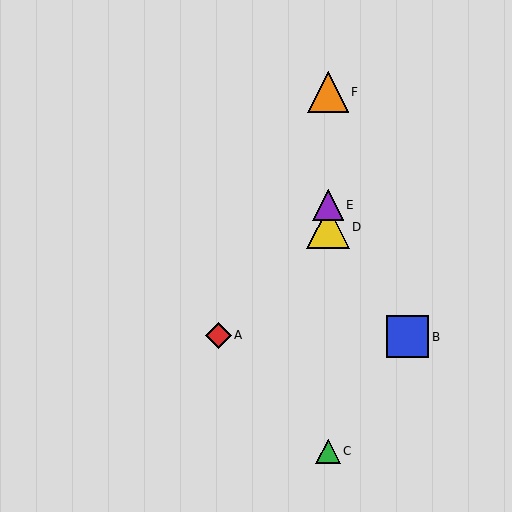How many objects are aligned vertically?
4 objects (C, D, E, F) are aligned vertically.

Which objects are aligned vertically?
Objects C, D, E, F are aligned vertically.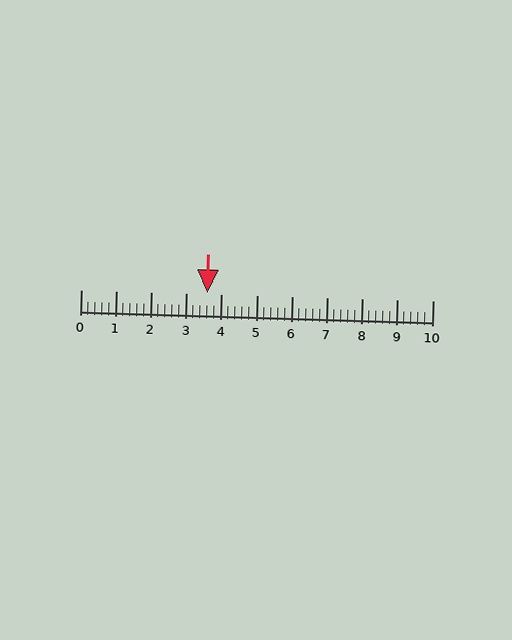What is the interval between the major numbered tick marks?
The major tick marks are spaced 1 units apart.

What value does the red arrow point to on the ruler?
The red arrow points to approximately 3.6.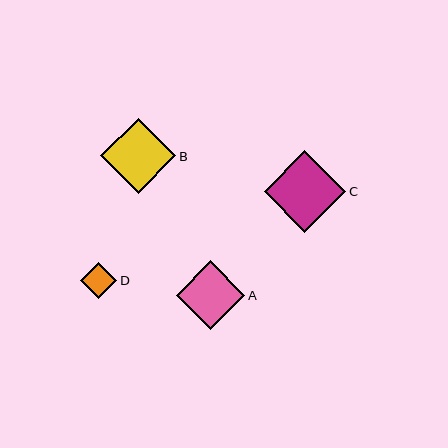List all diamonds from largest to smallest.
From largest to smallest: C, B, A, D.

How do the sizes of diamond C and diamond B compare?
Diamond C and diamond B are approximately the same size.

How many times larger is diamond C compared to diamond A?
Diamond C is approximately 1.2 times the size of diamond A.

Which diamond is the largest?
Diamond C is the largest with a size of approximately 82 pixels.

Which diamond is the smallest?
Diamond D is the smallest with a size of approximately 36 pixels.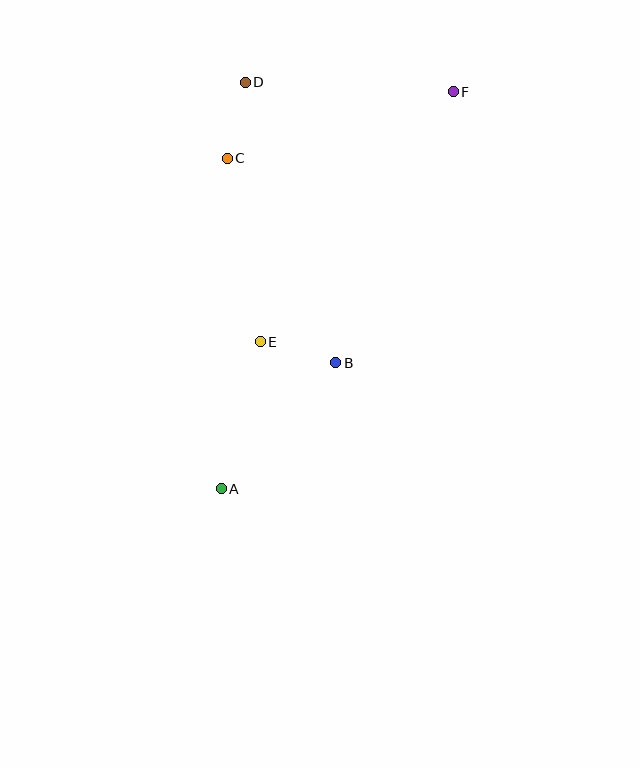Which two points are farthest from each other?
Points A and F are farthest from each other.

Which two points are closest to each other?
Points B and E are closest to each other.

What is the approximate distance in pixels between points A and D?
The distance between A and D is approximately 407 pixels.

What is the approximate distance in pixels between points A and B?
The distance between A and B is approximately 171 pixels.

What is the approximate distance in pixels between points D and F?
The distance between D and F is approximately 208 pixels.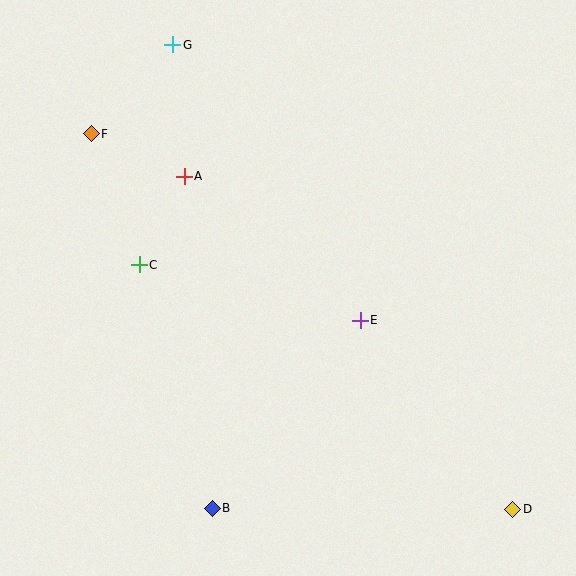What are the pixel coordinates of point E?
Point E is at (360, 320).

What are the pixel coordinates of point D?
Point D is at (513, 509).